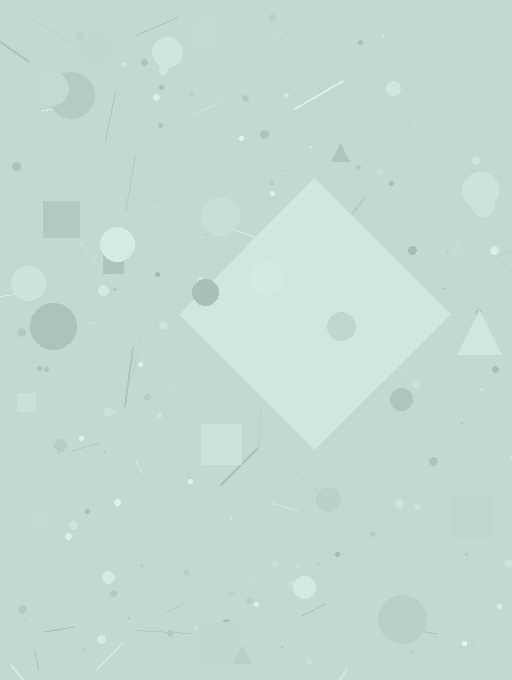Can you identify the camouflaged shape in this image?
The camouflaged shape is a diamond.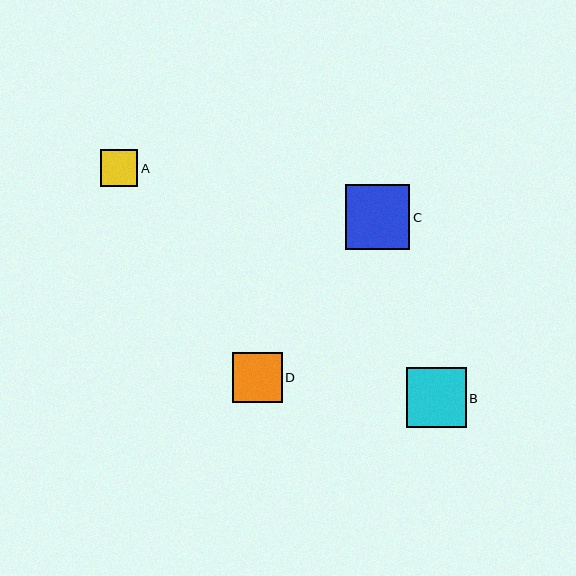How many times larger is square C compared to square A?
Square C is approximately 1.7 times the size of square A.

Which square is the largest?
Square C is the largest with a size of approximately 65 pixels.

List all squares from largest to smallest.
From largest to smallest: C, B, D, A.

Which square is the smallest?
Square A is the smallest with a size of approximately 38 pixels.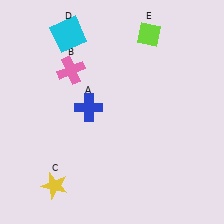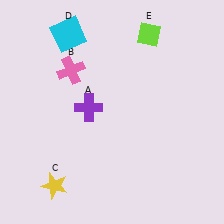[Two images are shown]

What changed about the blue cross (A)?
In Image 1, A is blue. In Image 2, it changed to purple.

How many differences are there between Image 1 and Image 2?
There is 1 difference between the two images.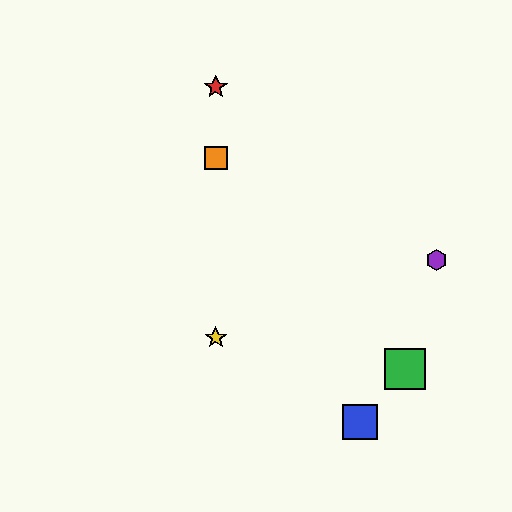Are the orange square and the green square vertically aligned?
No, the orange square is at x≈216 and the green square is at x≈405.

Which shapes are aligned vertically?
The red star, the yellow star, the orange square are aligned vertically.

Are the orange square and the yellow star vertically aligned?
Yes, both are at x≈216.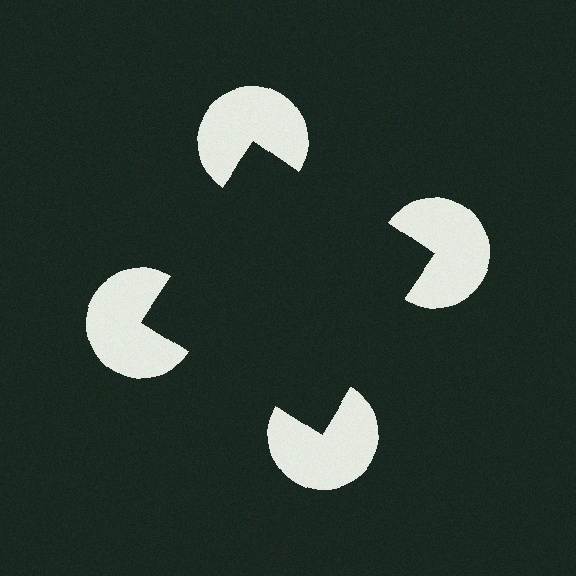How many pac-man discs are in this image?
There are 4 — one at each vertex of the illusory square.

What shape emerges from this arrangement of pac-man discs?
An illusory square — its edges are inferred from the aligned wedge cuts in the pac-man discs, not physically drawn.